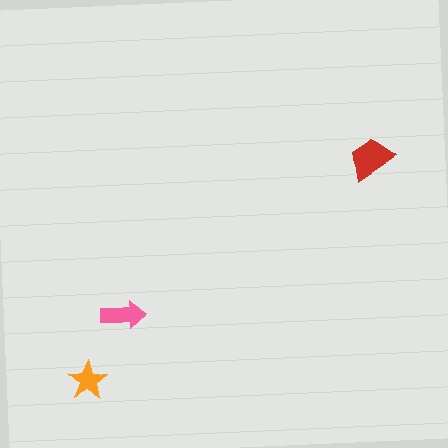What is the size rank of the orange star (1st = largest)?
3rd.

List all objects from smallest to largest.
The orange star, the pink arrow, the red trapezoid.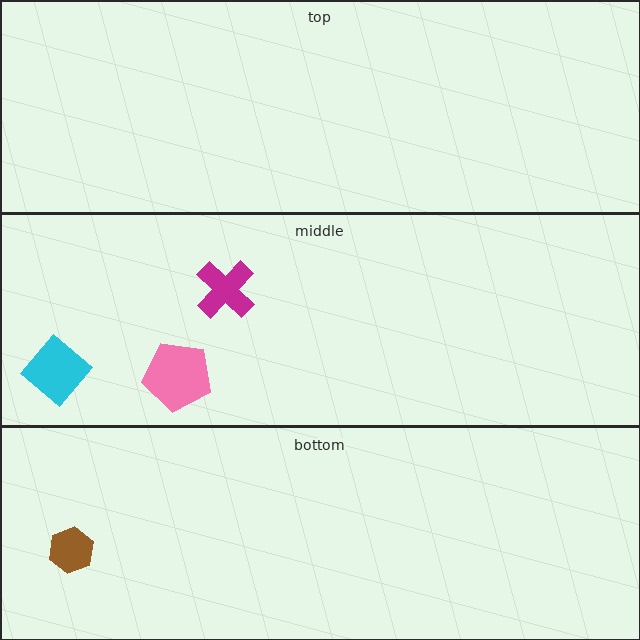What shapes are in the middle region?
The pink pentagon, the cyan diamond, the magenta cross.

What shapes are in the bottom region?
The brown hexagon.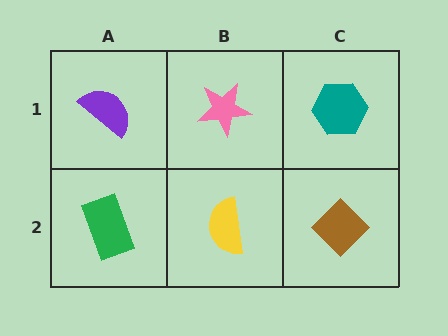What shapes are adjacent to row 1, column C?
A brown diamond (row 2, column C), a pink star (row 1, column B).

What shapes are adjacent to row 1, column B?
A yellow semicircle (row 2, column B), a purple semicircle (row 1, column A), a teal hexagon (row 1, column C).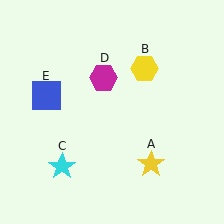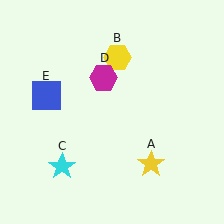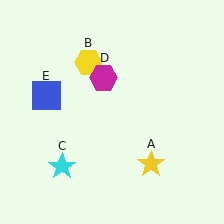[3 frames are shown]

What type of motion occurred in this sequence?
The yellow hexagon (object B) rotated counterclockwise around the center of the scene.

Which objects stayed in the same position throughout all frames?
Yellow star (object A) and cyan star (object C) and magenta hexagon (object D) and blue square (object E) remained stationary.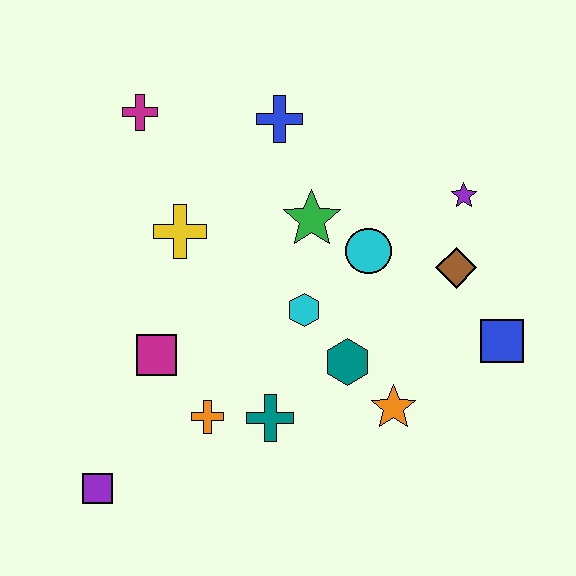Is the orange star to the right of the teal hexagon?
Yes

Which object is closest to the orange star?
The teal hexagon is closest to the orange star.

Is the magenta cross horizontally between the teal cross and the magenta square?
No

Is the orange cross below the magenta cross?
Yes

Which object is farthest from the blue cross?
The purple square is farthest from the blue cross.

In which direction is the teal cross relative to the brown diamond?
The teal cross is to the left of the brown diamond.